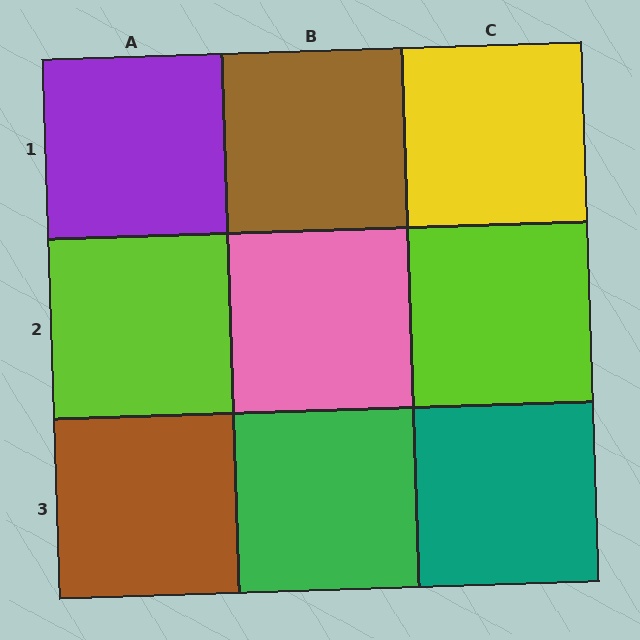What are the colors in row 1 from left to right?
Purple, brown, yellow.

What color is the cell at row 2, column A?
Lime.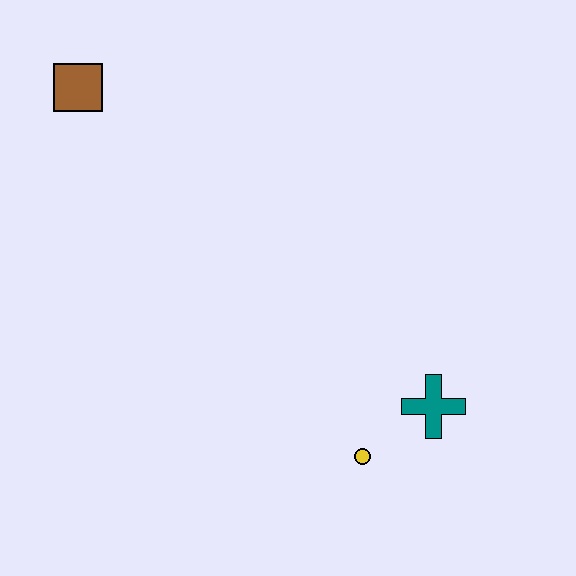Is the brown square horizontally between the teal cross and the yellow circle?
No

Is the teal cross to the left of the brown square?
No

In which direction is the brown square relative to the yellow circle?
The brown square is above the yellow circle.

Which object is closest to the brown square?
The yellow circle is closest to the brown square.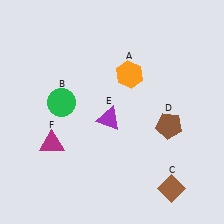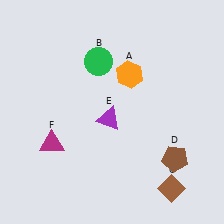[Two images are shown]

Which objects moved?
The objects that moved are: the green circle (B), the brown pentagon (D).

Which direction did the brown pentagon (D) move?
The brown pentagon (D) moved down.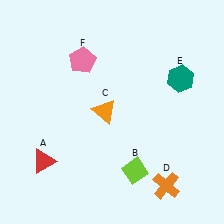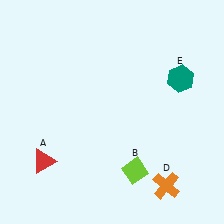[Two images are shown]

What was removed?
The pink pentagon (F), the orange triangle (C) were removed in Image 2.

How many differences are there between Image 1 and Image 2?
There are 2 differences between the two images.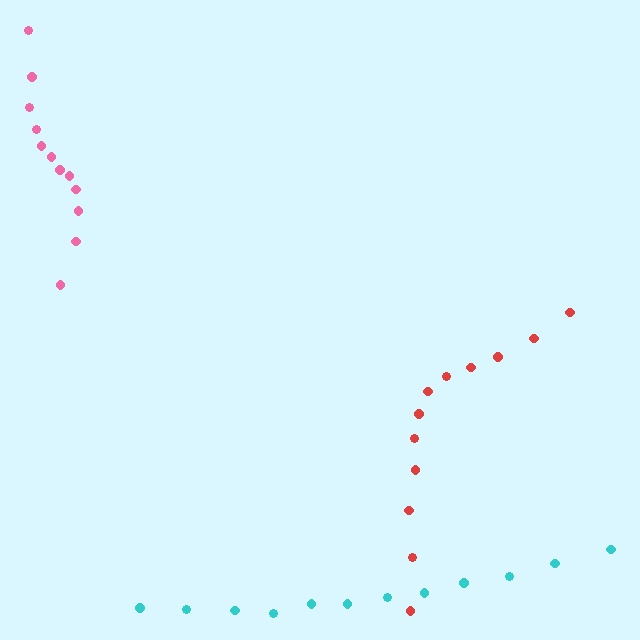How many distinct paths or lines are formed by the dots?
There are 3 distinct paths.